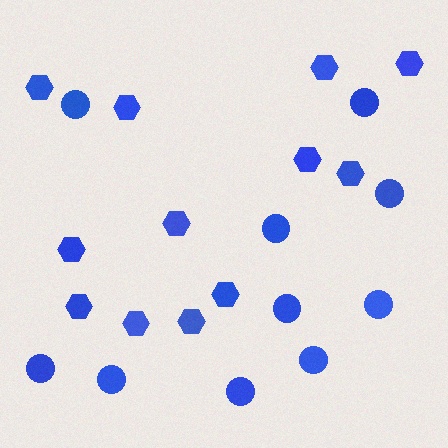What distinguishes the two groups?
There are 2 groups: one group of circles (10) and one group of hexagons (12).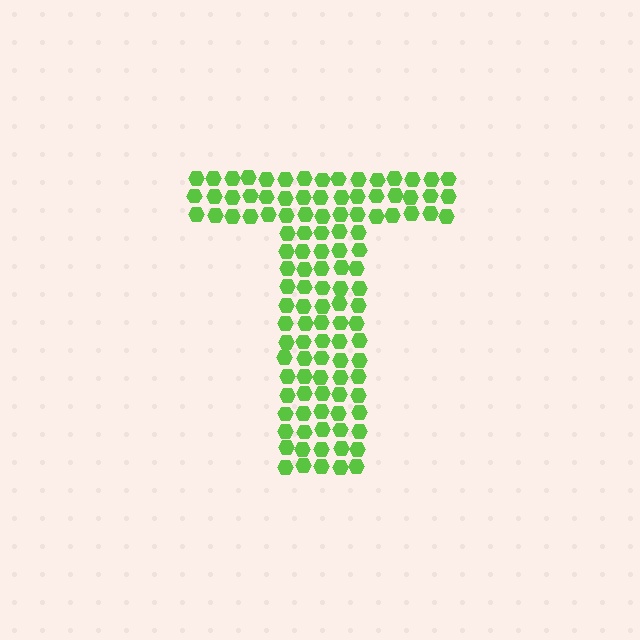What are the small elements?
The small elements are hexagons.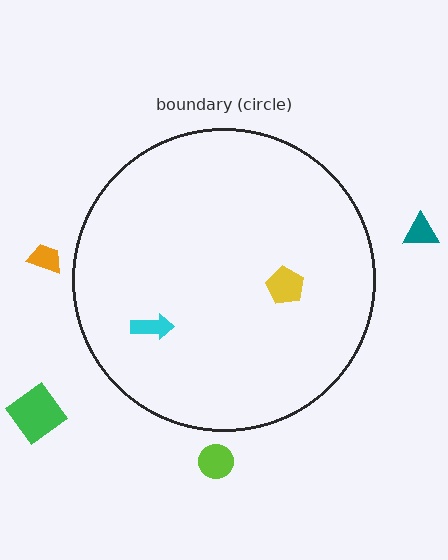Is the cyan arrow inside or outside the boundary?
Inside.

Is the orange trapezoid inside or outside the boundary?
Outside.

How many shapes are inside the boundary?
2 inside, 4 outside.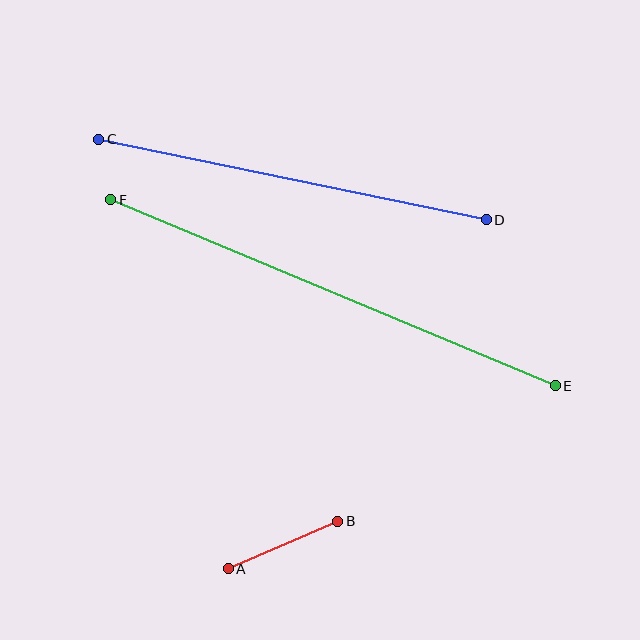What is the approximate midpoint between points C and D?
The midpoint is at approximately (292, 179) pixels.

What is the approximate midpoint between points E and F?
The midpoint is at approximately (333, 293) pixels.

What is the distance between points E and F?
The distance is approximately 482 pixels.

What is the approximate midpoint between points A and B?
The midpoint is at approximately (283, 545) pixels.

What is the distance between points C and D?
The distance is approximately 396 pixels.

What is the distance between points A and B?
The distance is approximately 119 pixels.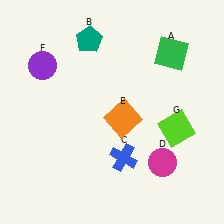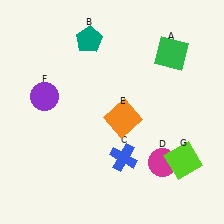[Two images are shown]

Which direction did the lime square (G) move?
The lime square (G) moved down.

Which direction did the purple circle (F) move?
The purple circle (F) moved down.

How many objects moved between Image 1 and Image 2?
2 objects moved between the two images.